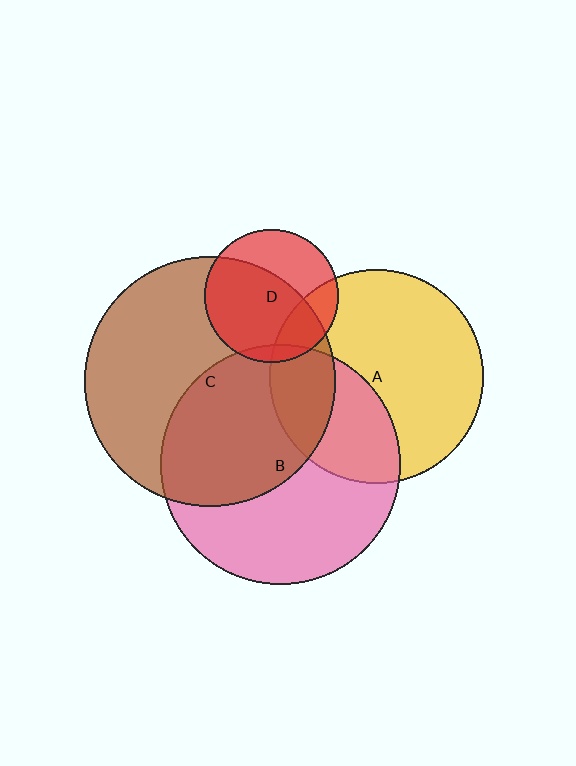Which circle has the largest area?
Circle C (brown).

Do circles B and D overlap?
Yes.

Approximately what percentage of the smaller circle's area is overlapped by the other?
Approximately 5%.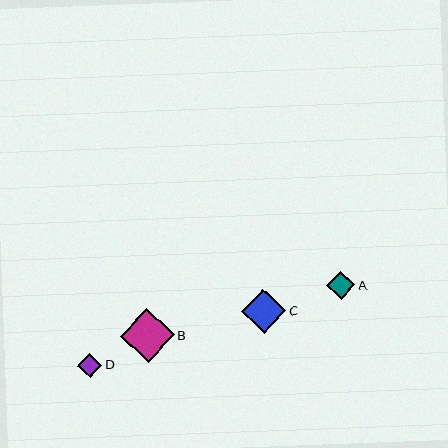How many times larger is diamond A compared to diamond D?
Diamond A is approximately 1.2 times the size of diamond D.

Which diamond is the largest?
Diamond B is the largest with a size of approximately 54 pixels.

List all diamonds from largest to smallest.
From largest to smallest: B, C, A, D.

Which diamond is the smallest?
Diamond D is the smallest with a size of approximately 24 pixels.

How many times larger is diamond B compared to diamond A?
Diamond B is approximately 1.9 times the size of diamond A.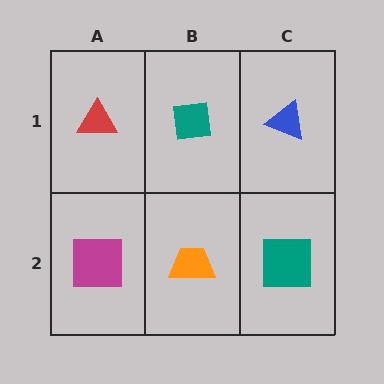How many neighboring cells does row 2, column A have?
2.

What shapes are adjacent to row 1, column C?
A teal square (row 2, column C), a teal square (row 1, column B).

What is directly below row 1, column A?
A magenta square.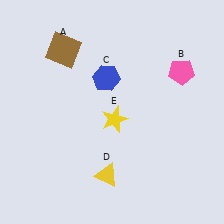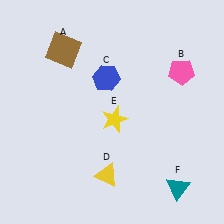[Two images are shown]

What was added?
A teal triangle (F) was added in Image 2.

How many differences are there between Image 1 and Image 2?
There is 1 difference between the two images.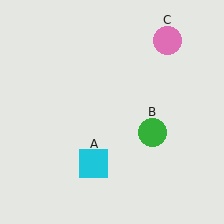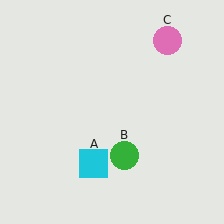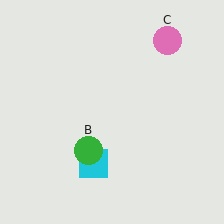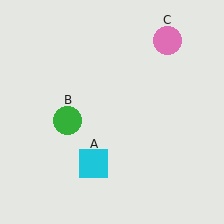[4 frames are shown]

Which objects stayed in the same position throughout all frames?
Cyan square (object A) and pink circle (object C) remained stationary.